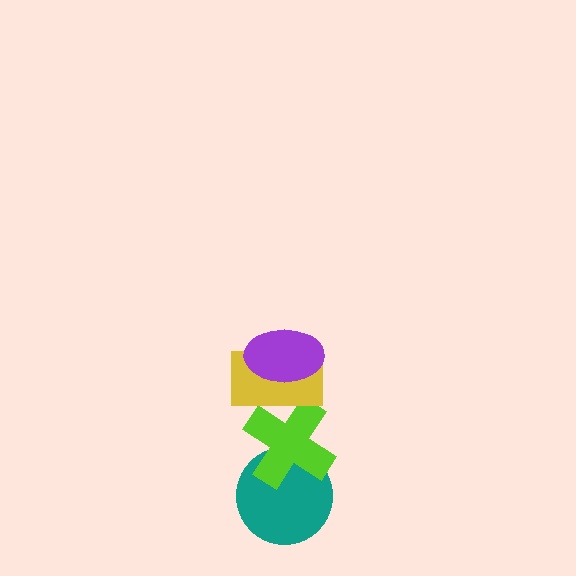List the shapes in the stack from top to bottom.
From top to bottom: the purple ellipse, the yellow rectangle, the lime cross, the teal circle.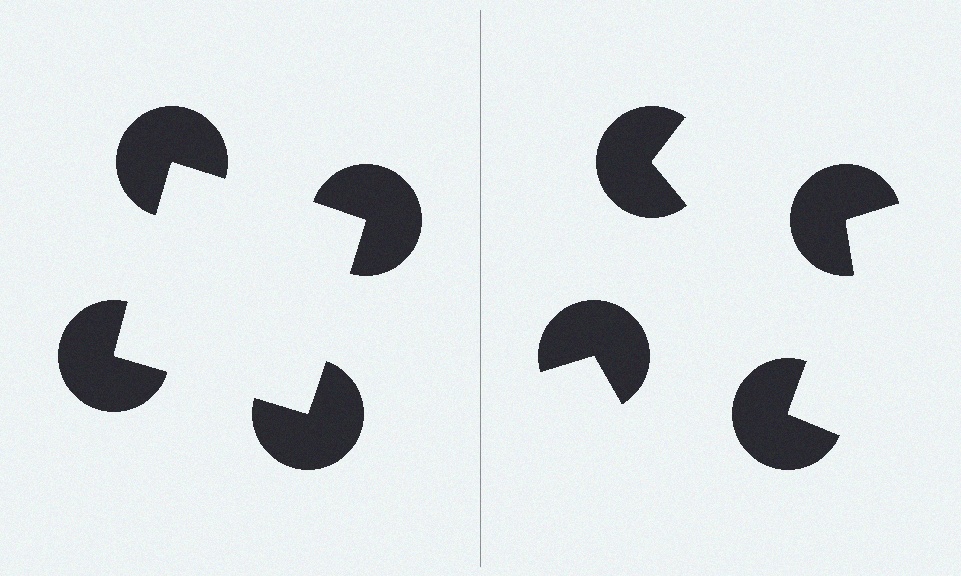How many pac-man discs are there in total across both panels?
8 — 4 on each side.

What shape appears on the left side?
An illusory square.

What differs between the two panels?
The pac-man discs are positioned identically on both sides; only the wedge orientations differ. On the left they align to a square; on the right they are misaligned.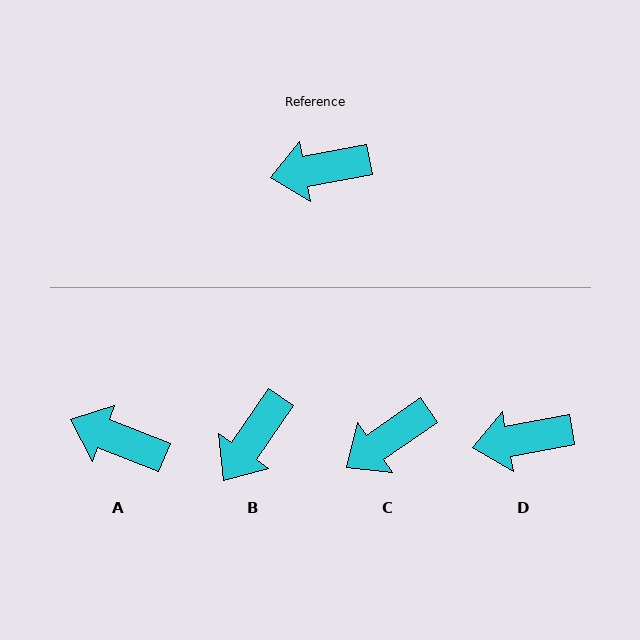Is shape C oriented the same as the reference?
No, it is off by about 25 degrees.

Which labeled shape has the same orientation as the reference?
D.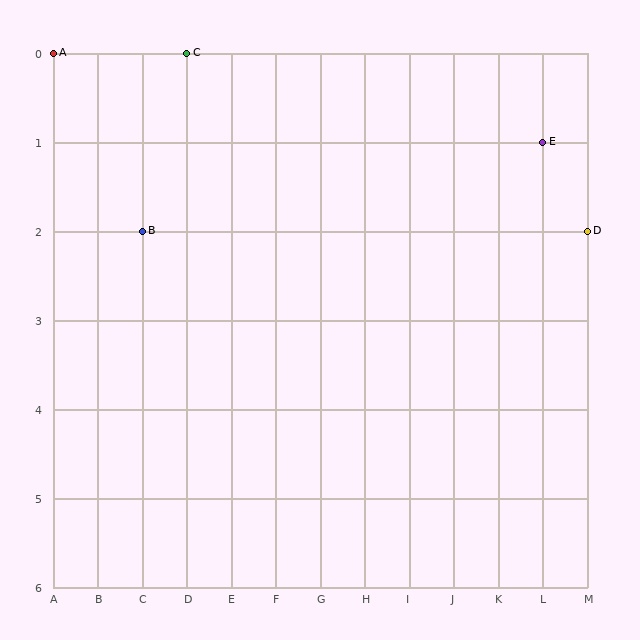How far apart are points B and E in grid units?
Points B and E are 9 columns and 1 row apart (about 9.1 grid units diagonally).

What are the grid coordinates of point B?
Point B is at grid coordinates (C, 2).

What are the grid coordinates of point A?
Point A is at grid coordinates (A, 0).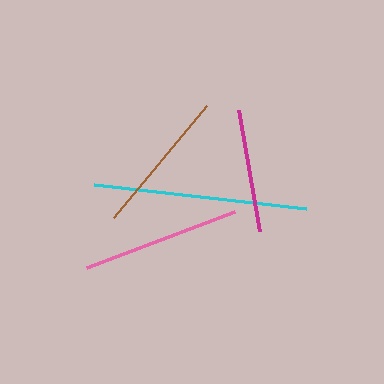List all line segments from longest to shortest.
From longest to shortest: cyan, pink, brown, magenta.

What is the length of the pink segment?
The pink segment is approximately 158 pixels long.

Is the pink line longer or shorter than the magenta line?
The pink line is longer than the magenta line.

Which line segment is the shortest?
The magenta line is the shortest at approximately 122 pixels.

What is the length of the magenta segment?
The magenta segment is approximately 122 pixels long.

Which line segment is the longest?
The cyan line is the longest at approximately 213 pixels.